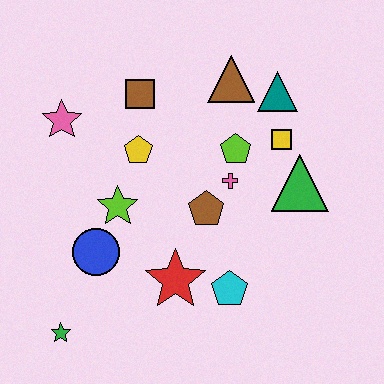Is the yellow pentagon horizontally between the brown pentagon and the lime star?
Yes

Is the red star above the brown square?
No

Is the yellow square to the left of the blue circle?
No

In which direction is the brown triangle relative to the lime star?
The brown triangle is above the lime star.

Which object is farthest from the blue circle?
The teal triangle is farthest from the blue circle.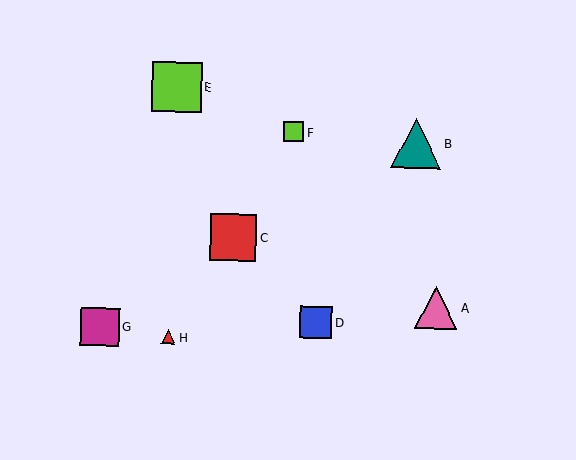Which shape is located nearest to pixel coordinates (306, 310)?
The blue square (labeled D) at (316, 322) is nearest to that location.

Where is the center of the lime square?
The center of the lime square is at (177, 87).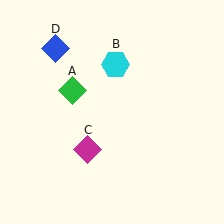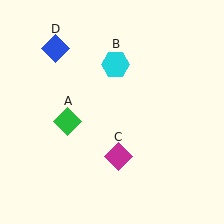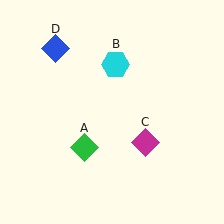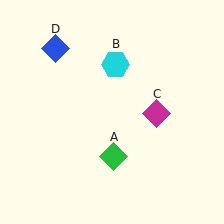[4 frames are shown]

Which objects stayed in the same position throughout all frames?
Cyan hexagon (object B) and blue diamond (object D) remained stationary.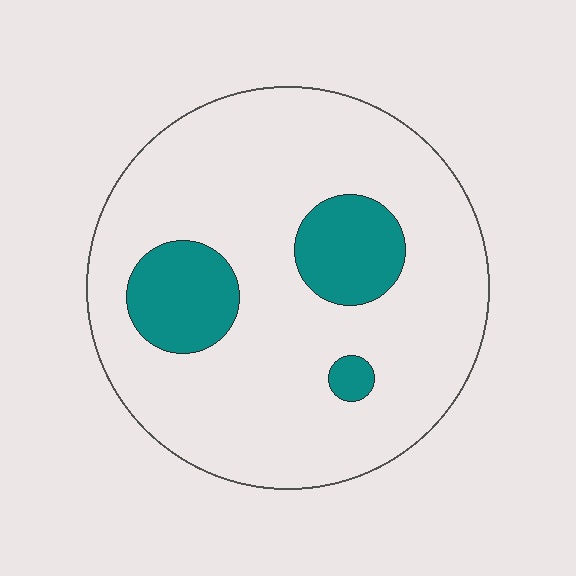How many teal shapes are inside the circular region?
3.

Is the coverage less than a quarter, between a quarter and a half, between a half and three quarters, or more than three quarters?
Less than a quarter.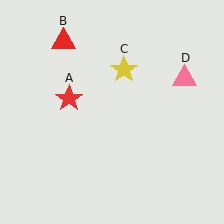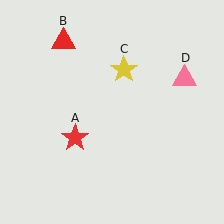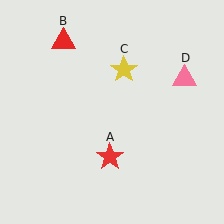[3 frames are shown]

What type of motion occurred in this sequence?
The red star (object A) rotated counterclockwise around the center of the scene.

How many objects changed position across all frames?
1 object changed position: red star (object A).